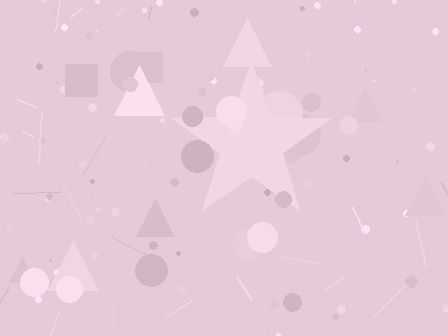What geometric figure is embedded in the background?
A star is embedded in the background.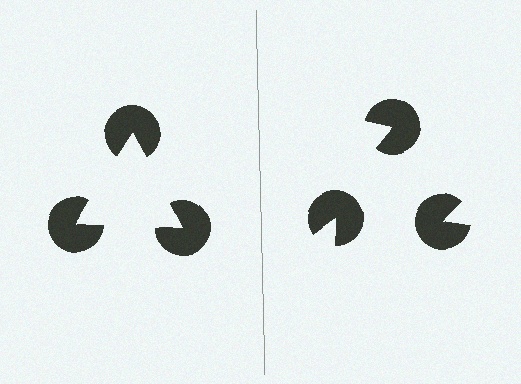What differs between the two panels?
The pac-man discs are positioned identically on both sides; only the wedge orientations differ. On the left they align to a triangle; on the right they are misaligned.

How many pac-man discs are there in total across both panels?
6 — 3 on each side.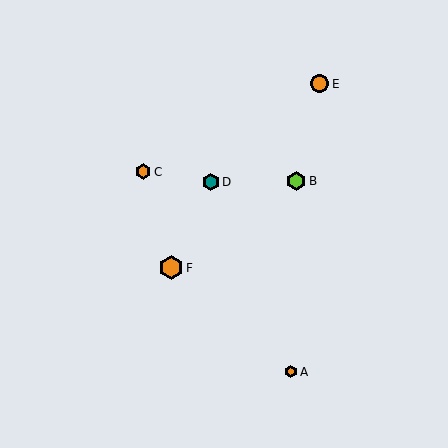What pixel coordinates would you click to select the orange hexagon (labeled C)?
Click at (143, 172) to select the orange hexagon C.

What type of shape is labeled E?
Shape E is an orange circle.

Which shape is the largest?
The orange hexagon (labeled F) is the largest.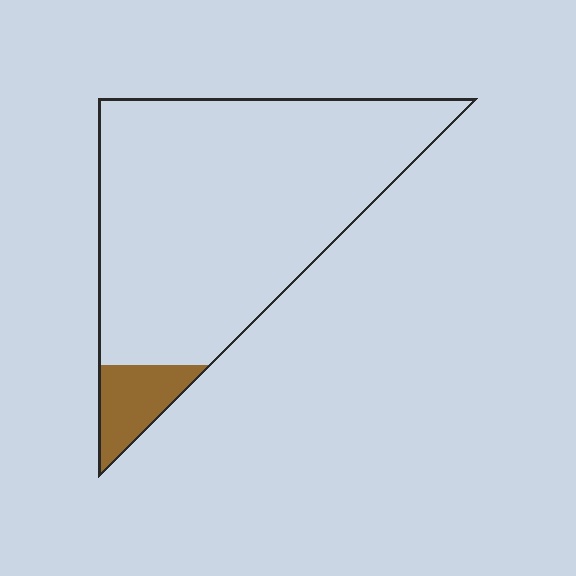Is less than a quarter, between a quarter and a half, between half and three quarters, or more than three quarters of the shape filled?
Less than a quarter.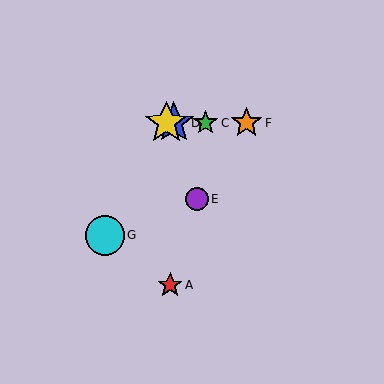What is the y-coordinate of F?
Object F is at y≈123.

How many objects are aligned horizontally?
4 objects (B, C, D, F) are aligned horizontally.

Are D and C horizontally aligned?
Yes, both are at y≈123.